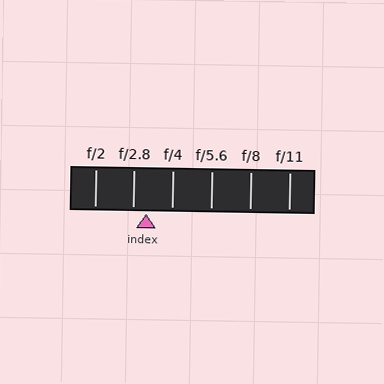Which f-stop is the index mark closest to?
The index mark is closest to f/2.8.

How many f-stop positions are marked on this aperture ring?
There are 6 f-stop positions marked.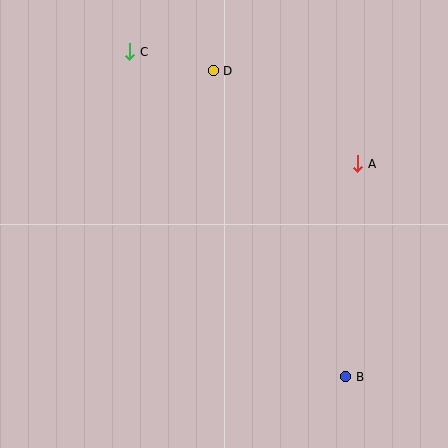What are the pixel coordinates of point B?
Point B is at (345, 377).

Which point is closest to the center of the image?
Point A at (358, 164) is closest to the center.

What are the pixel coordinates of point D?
Point D is at (213, 71).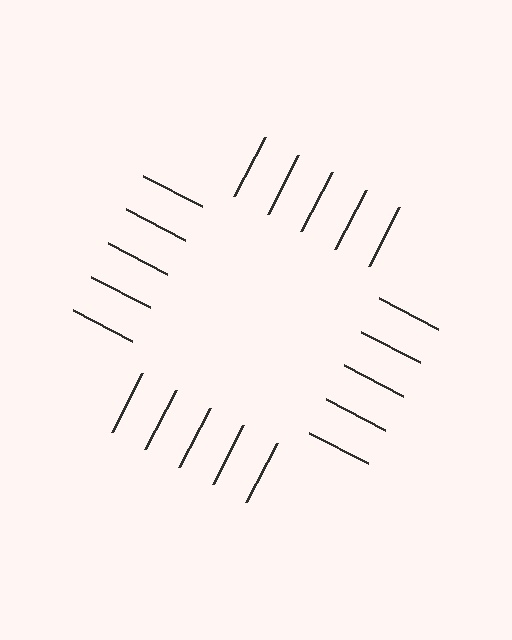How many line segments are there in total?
20 — 5 along each of the 4 edges.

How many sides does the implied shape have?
4 sides — the line-ends trace a square.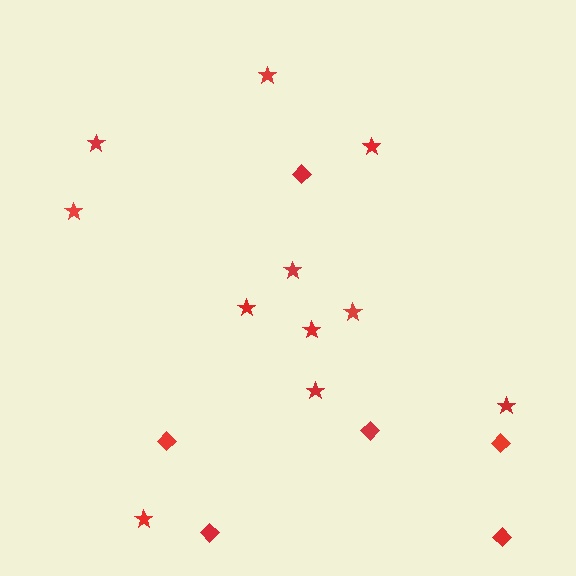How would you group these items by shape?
There are 2 groups: one group of diamonds (6) and one group of stars (11).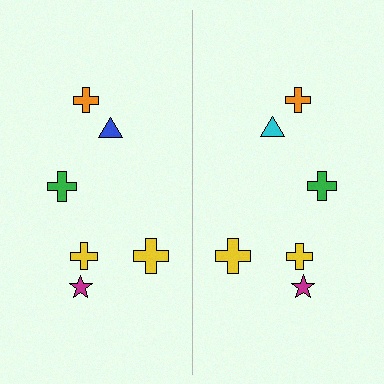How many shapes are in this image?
There are 12 shapes in this image.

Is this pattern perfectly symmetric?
No, the pattern is not perfectly symmetric. The cyan triangle on the right side breaks the symmetry — its mirror counterpart is blue.